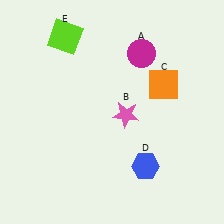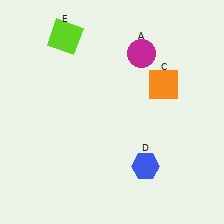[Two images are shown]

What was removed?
The pink star (B) was removed in Image 2.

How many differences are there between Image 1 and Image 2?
There is 1 difference between the two images.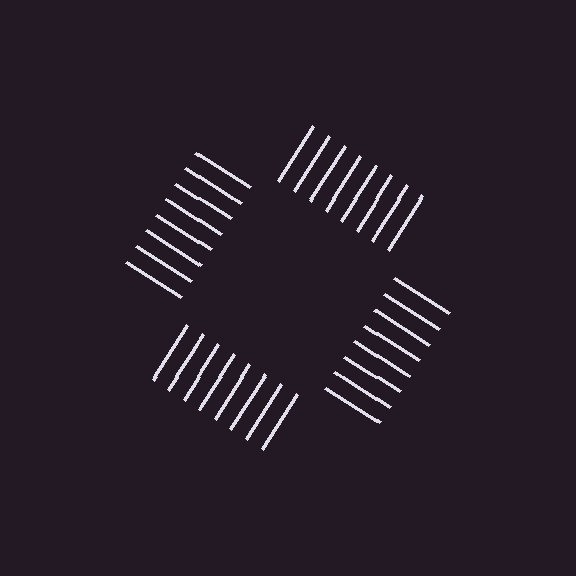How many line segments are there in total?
32 — 8 along each of the 4 edges.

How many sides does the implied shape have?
4 sides — the line-ends trace a square.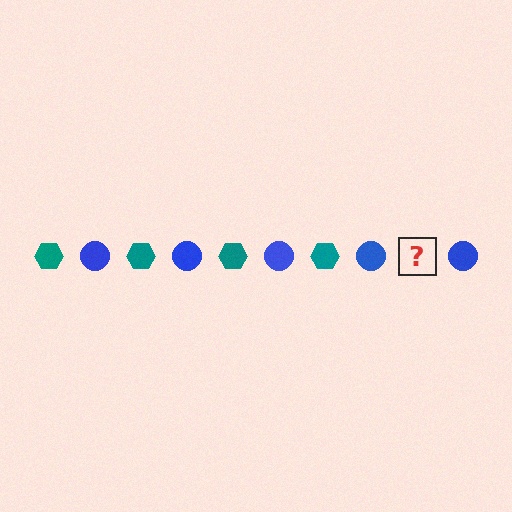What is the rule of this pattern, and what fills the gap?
The rule is that the pattern alternates between teal hexagon and blue circle. The gap should be filled with a teal hexagon.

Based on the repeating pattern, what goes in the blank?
The blank should be a teal hexagon.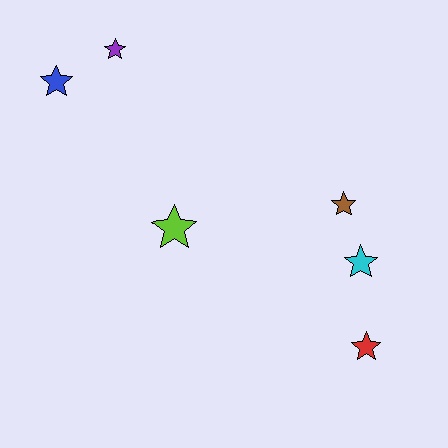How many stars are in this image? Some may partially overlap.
There are 6 stars.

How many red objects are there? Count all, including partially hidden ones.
There is 1 red object.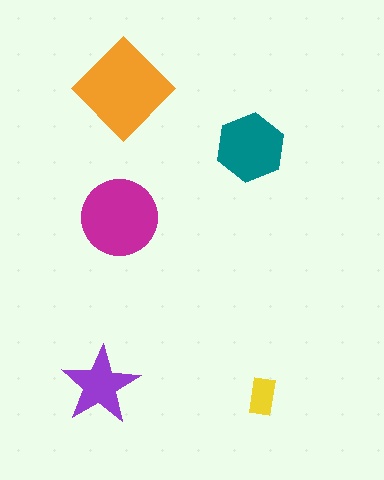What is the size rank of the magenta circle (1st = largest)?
2nd.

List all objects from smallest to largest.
The yellow rectangle, the purple star, the teal hexagon, the magenta circle, the orange diamond.